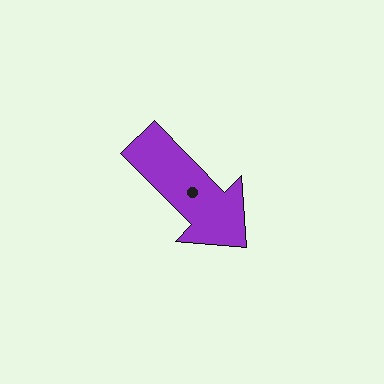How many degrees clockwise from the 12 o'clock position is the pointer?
Approximately 135 degrees.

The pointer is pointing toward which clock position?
Roughly 5 o'clock.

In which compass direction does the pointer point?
Southeast.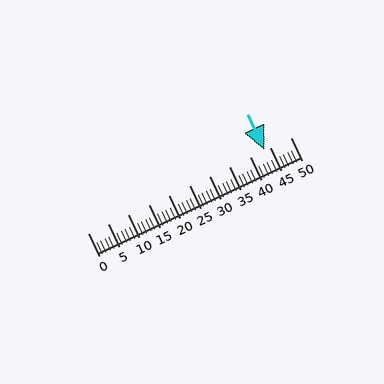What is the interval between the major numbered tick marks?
The major tick marks are spaced 5 units apart.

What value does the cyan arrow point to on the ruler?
The cyan arrow points to approximately 44.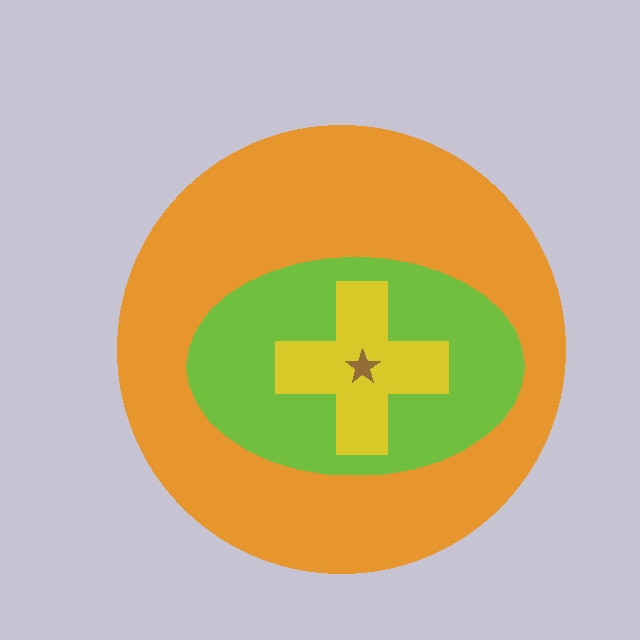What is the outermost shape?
The orange circle.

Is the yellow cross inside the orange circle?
Yes.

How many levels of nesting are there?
4.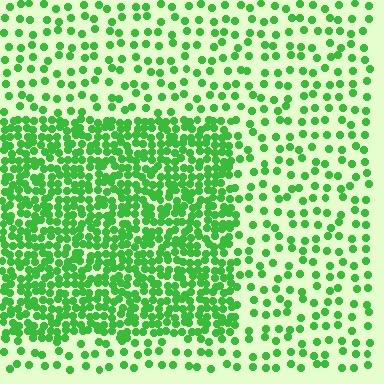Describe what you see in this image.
The image contains small green elements arranged at two different densities. A rectangle-shaped region is visible where the elements are more densely packed than the surrounding area.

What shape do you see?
I see a rectangle.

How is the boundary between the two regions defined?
The boundary is defined by a change in element density (approximately 2.7x ratio). All elements are the same color, size, and shape.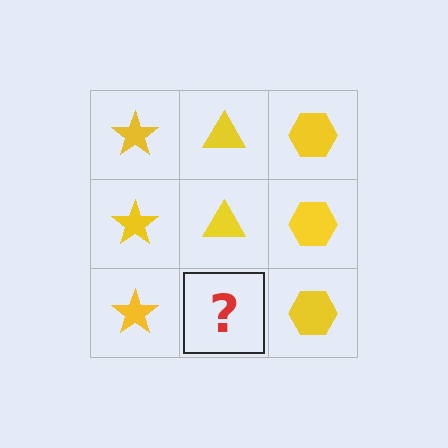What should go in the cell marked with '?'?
The missing cell should contain a yellow triangle.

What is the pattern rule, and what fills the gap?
The rule is that each column has a consistent shape. The gap should be filled with a yellow triangle.